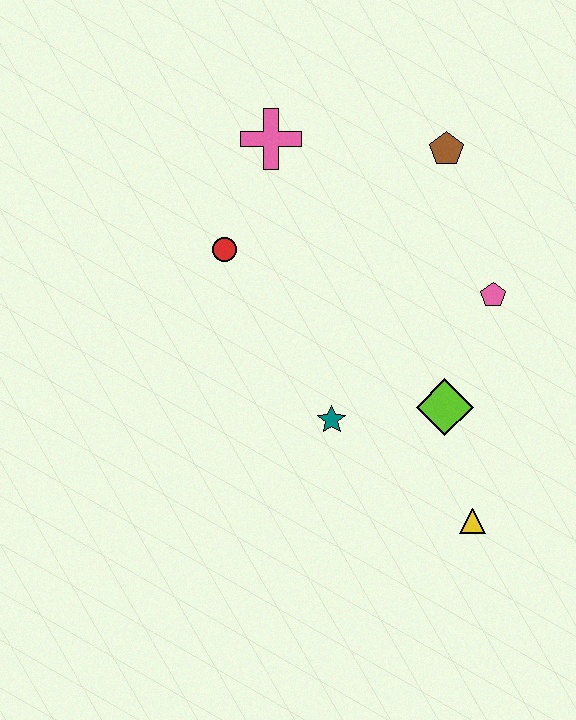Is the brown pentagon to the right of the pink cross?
Yes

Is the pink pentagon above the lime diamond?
Yes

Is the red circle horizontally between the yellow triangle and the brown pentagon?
No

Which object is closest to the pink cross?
The red circle is closest to the pink cross.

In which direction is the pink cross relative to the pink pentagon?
The pink cross is to the left of the pink pentagon.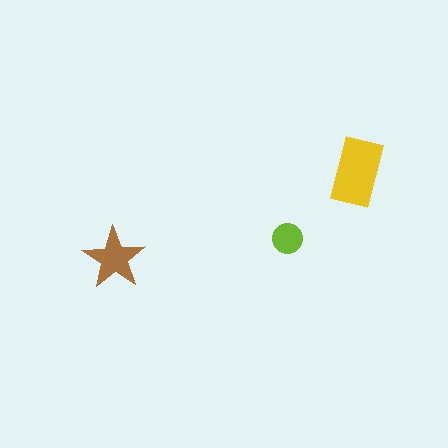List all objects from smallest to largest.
The lime circle, the brown star, the yellow rectangle.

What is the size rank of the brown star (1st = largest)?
2nd.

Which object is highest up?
The yellow rectangle is topmost.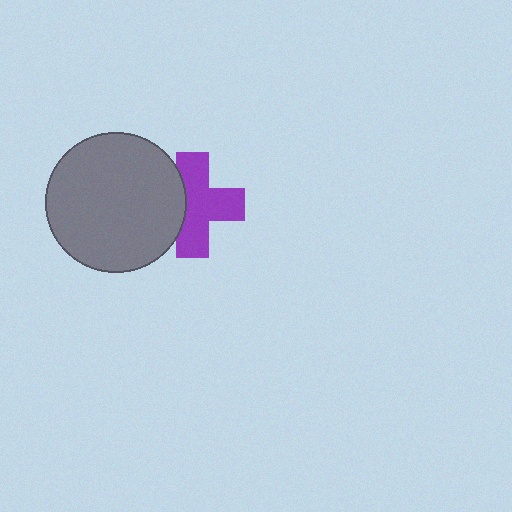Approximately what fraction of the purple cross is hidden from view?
Roughly 30% of the purple cross is hidden behind the gray circle.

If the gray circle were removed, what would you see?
You would see the complete purple cross.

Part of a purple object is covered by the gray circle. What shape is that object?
It is a cross.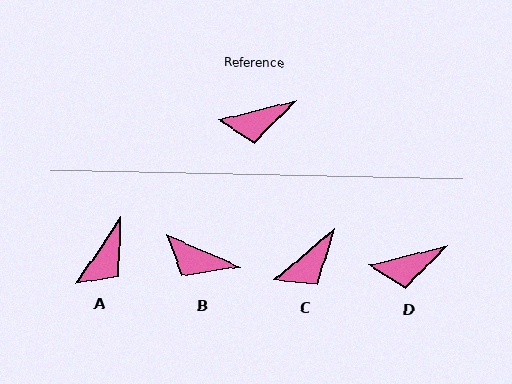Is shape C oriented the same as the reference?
No, it is off by about 27 degrees.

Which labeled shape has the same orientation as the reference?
D.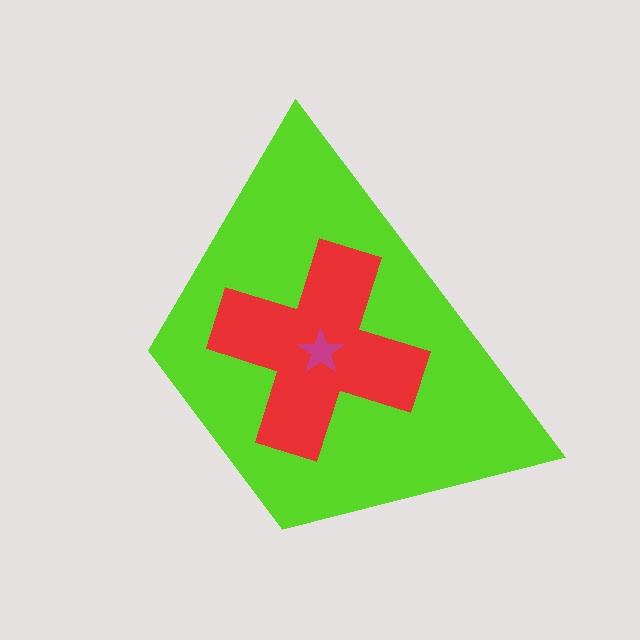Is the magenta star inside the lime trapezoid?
Yes.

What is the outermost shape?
The lime trapezoid.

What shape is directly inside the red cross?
The magenta star.